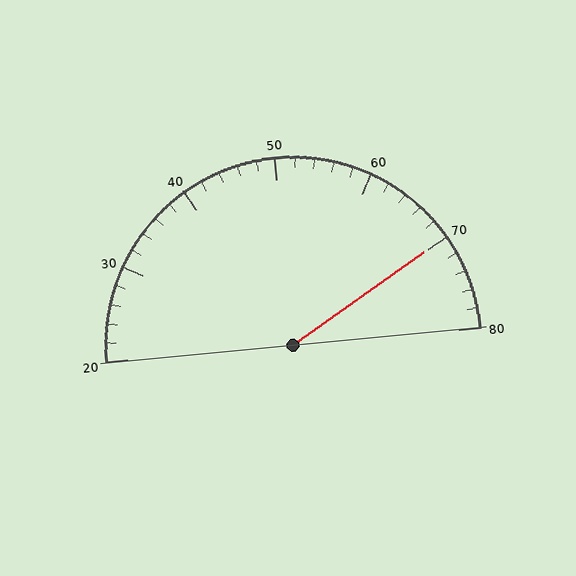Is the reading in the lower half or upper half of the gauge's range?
The reading is in the upper half of the range (20 to 80).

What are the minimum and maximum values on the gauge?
The gauge ranges from 20 to 80.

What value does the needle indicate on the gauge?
The needle indicates approximately 70.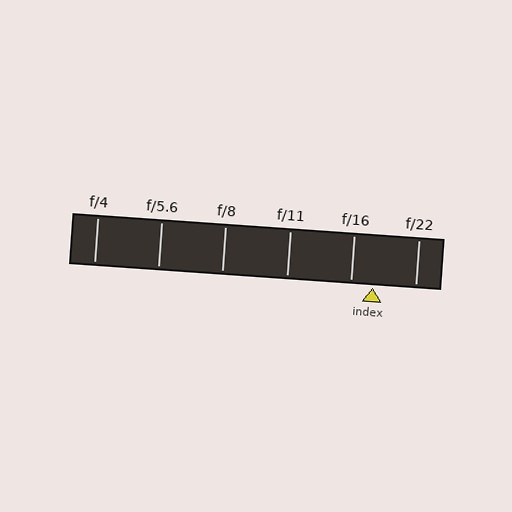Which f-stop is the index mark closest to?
The index mark is closest to f/16.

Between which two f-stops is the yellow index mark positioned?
The index mark is between f/16 and f/22.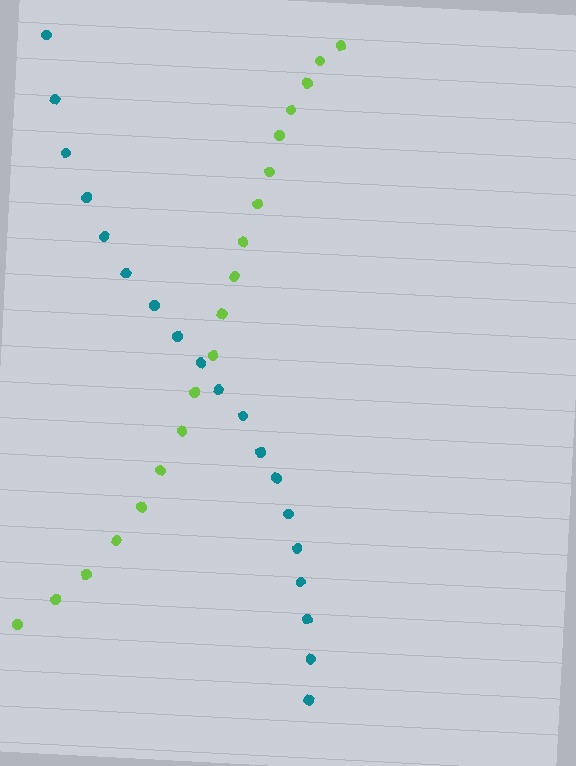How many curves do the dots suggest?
There are 2 distinct paths.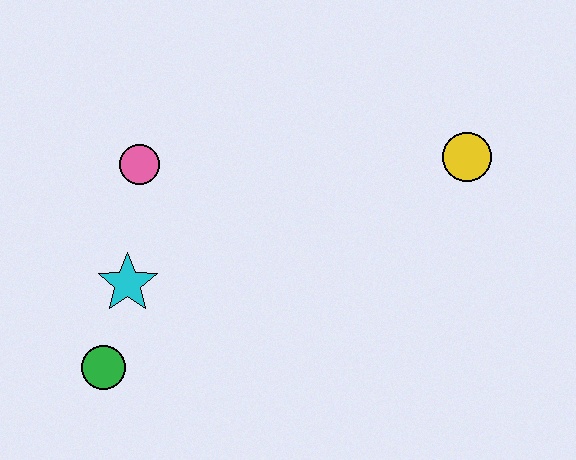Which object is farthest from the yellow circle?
The green circle is farthest from the yellow circle.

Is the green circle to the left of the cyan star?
Yes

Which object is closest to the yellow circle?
The pink circle is closest to the yellow circle.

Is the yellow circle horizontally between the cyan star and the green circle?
No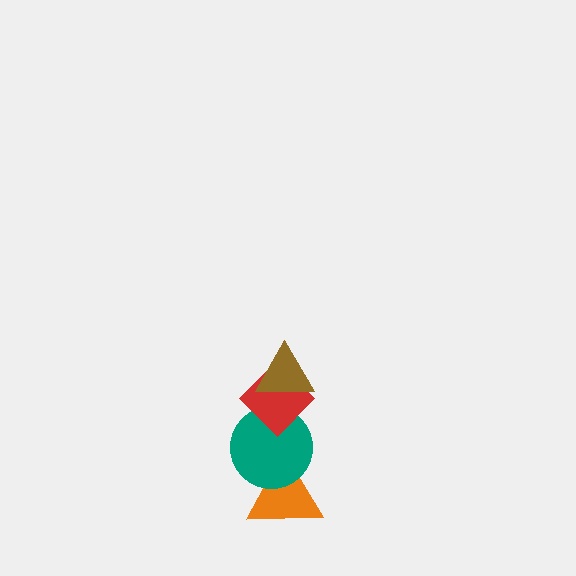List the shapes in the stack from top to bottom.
From top to bottom: the brown triangle, the red diamond, the teal circle, the orange triangle.